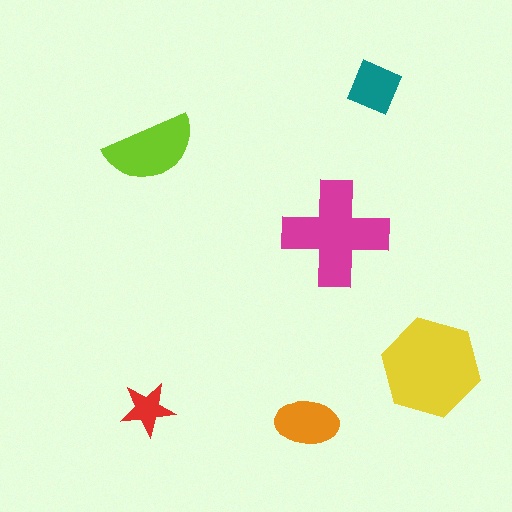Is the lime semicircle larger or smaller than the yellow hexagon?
Smaller.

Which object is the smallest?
The red star.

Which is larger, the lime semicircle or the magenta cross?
The magenta cross.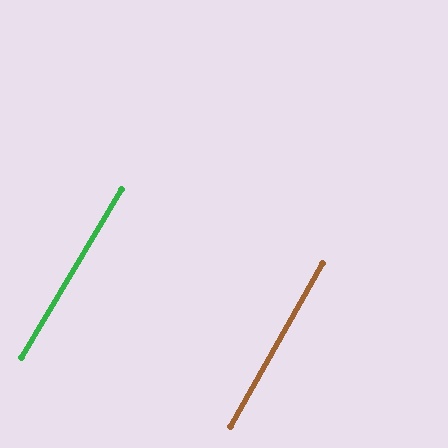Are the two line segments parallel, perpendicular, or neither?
Parallel — their directions differ by only 1.3°.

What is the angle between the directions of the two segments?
Approximately 1 degree.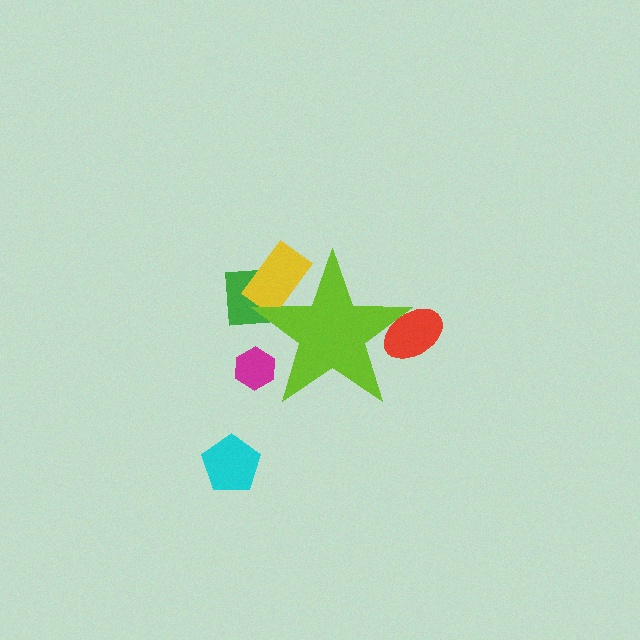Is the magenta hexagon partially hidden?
Yes, the magenta hexagon is partially hidden behind the lime star.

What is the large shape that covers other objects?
A lime star.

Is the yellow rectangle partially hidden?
Yes, the yellow rectangle is partially hidden behind the lime star.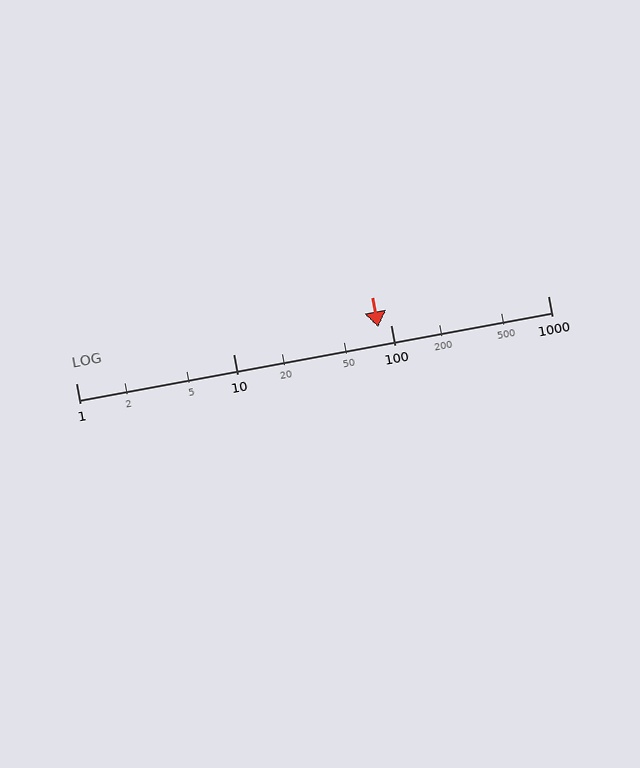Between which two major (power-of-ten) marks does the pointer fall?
The pointer is between 10 and 100.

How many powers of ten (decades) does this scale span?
The scale spans 3 decades, from 1 to 1000.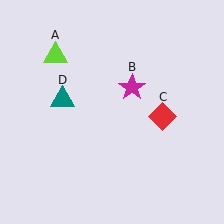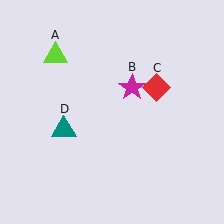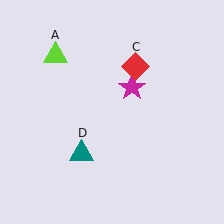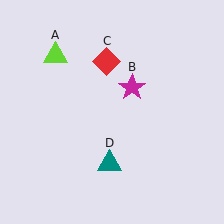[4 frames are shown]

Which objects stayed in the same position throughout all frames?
Lime triangle (object A) and magenta star (object B) remained stationary.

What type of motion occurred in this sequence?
The red diamond (object C), teal triangle (object D) rotated counterclockwise around the center of the scene.